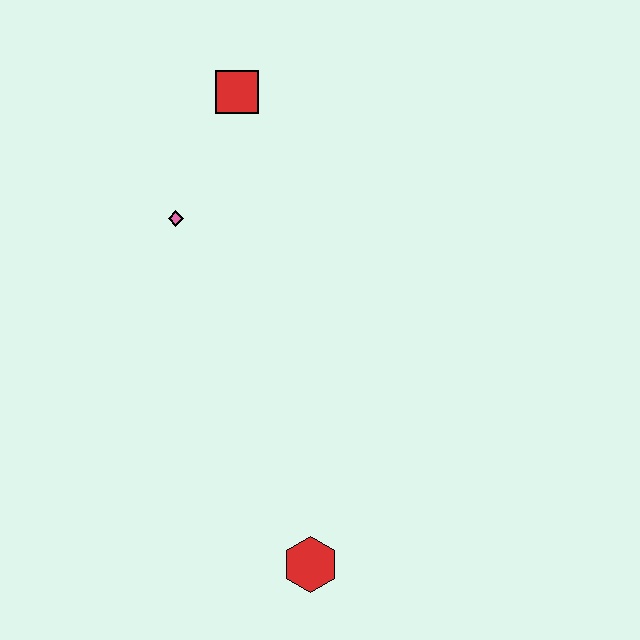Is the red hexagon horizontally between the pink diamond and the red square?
No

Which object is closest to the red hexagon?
The pink diamond is closest to the red hexagon.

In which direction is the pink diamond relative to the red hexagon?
The pink diamond is above the red hexagon.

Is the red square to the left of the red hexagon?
Yes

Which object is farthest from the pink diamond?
The red hexagon is farthest from the pink diamond.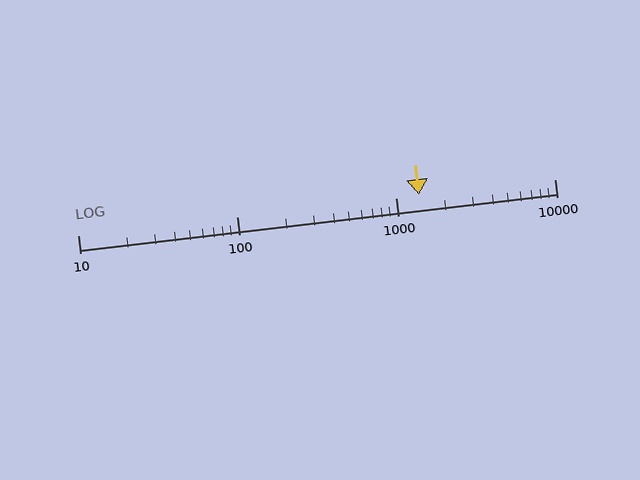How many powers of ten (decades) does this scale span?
The scale spans 3 decades, from 10 to 10000.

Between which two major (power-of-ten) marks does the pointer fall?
The pointer is between 1000 and 10000.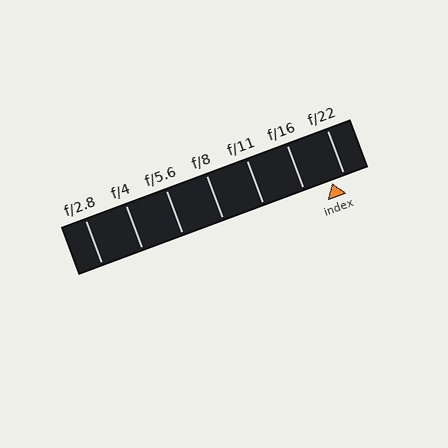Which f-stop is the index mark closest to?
The index mark is closest to f/22.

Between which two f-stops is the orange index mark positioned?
The index mark is between f/16 and f/22.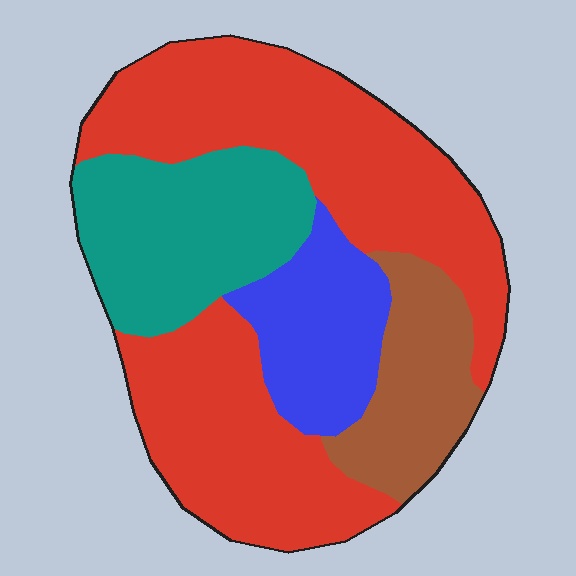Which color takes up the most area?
Red, at roughly 55%.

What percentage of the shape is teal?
Teal covers roughly 20% of the shape.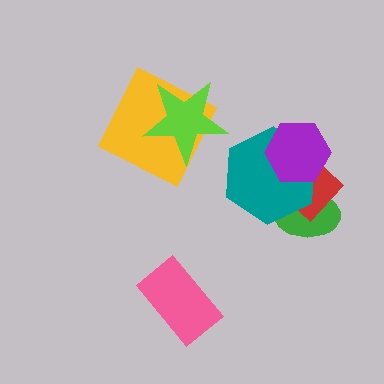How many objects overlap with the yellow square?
1 object overlaps with the yellow square.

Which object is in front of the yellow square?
The lime star is in front of the yellow square.